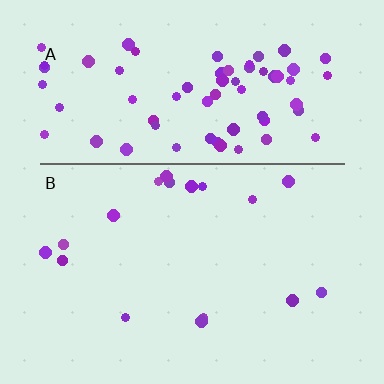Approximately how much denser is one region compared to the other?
Approximately 4.4× — region A over region B.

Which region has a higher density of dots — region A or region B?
A (the top).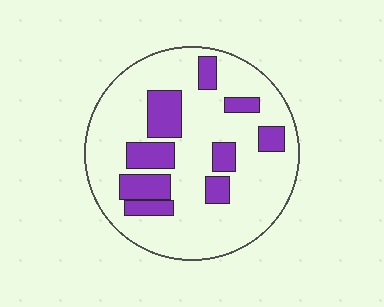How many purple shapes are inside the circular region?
9.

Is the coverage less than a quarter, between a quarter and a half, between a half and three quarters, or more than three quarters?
Less than a quarter.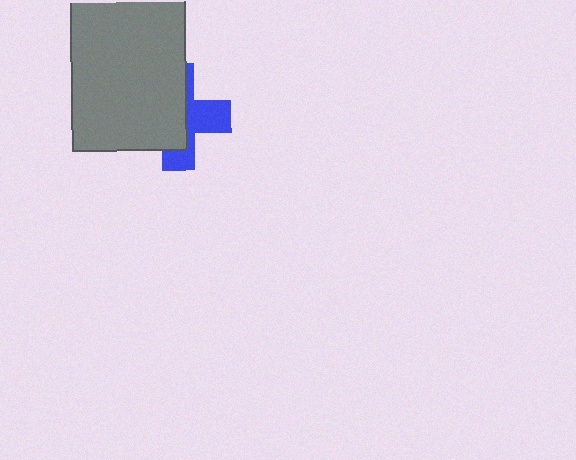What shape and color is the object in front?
The object in front is a gray rectangle.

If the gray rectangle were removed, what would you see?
You would see the complete blue cross.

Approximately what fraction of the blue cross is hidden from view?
Roughly 60% of the blue cross is hidden behind the gray rectangle.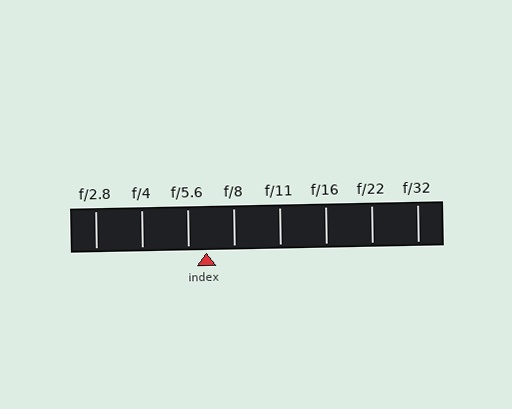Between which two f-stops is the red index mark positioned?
The index mark is between f/5.6 and f/8.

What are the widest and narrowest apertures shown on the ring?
The widest aperture shown is f/2.8 and the narrowest is f/32.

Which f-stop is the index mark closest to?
The index mark is closest to f/5.6.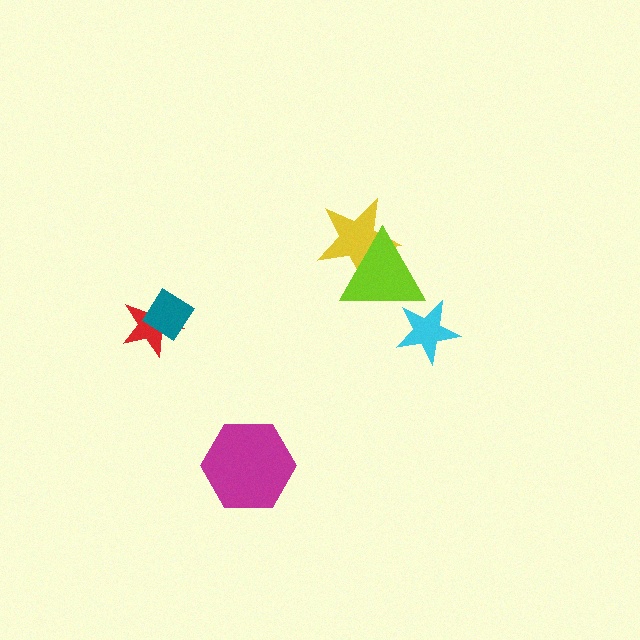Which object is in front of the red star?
The teal diamond is in front of the red star.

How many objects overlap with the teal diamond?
1 object overlaps with the teal diamond.